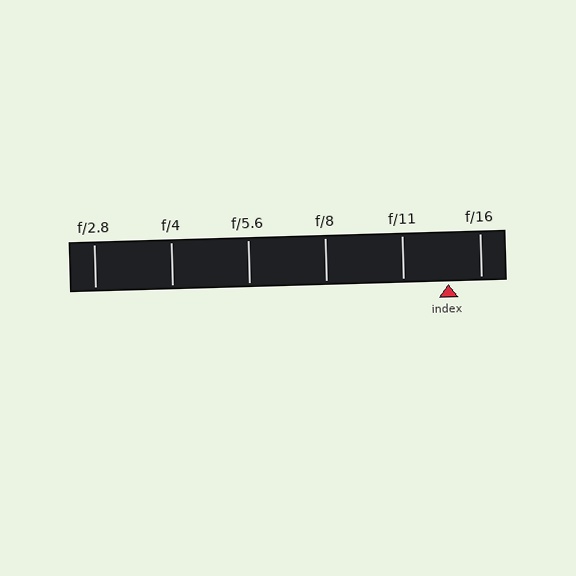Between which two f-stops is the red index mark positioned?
The index mark is between f/11 and f/16.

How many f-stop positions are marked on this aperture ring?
There are 6 f-stop positions marked.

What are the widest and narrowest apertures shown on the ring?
The widest aperture shown is f/2.8 and the narrowest is f/16.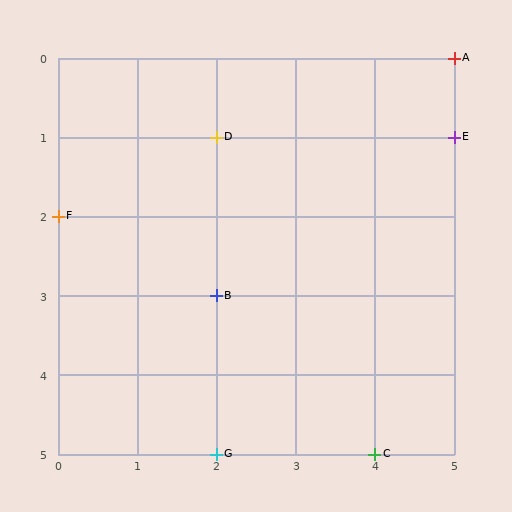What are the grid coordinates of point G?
Point G is at grid coordinates (2, 5).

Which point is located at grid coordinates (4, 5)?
Point C is at (4, 5).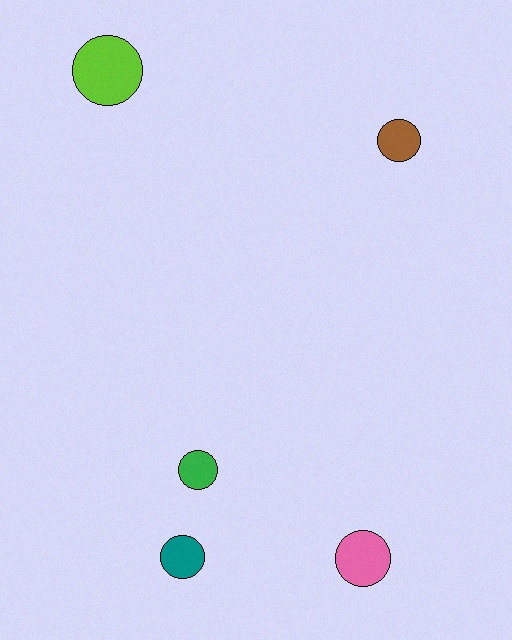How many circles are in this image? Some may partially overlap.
There are 5 circles.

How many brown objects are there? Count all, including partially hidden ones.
There is 1 brown object.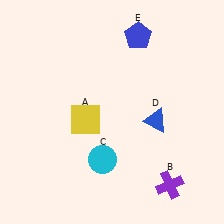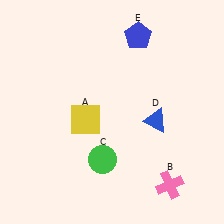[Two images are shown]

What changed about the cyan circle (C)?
In Image 1, C is cyan. In Image 2, it changed to green.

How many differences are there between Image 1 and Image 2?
There are 2 differences between the two images.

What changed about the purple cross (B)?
In Image 1, B is purple. In Image 2, it changed to pink.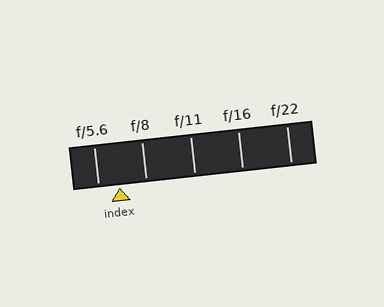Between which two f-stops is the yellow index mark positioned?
The index mark is between f/5.6 and f/8.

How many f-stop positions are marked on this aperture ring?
There are 5 f-stop positions marked.